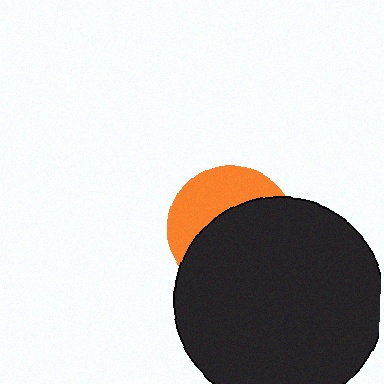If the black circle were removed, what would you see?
You would see the complete orange circle.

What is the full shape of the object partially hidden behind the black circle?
The partially hidden object is an orange circle.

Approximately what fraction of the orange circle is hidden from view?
Roughly 61% of the orange circle is hidden behind the black circle.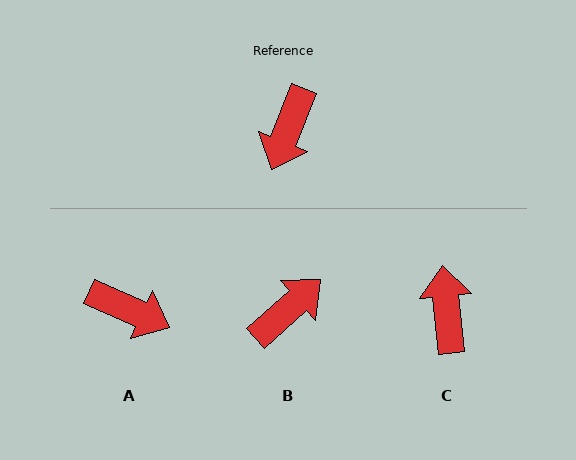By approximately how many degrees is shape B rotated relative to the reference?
Approximately 153 degrees counter-clockwise.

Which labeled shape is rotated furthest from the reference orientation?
B, about 153 degrees away.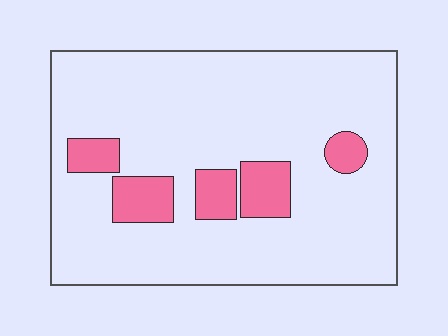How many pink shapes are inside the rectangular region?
5.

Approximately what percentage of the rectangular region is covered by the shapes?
Approximately 15%.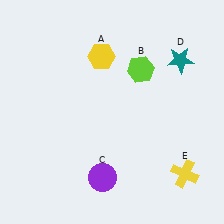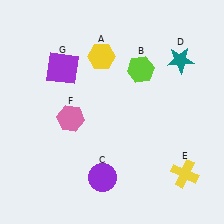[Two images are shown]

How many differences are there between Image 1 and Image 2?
There are 2 differences between the two images.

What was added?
A pink hexagon (F), a purple square (G) were added in Image 2.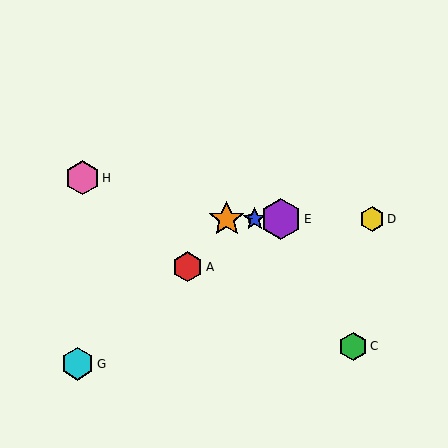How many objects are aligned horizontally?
4 objects (B, D, E, F) are aligned horizontally.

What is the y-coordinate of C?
Object C is at y≈346.